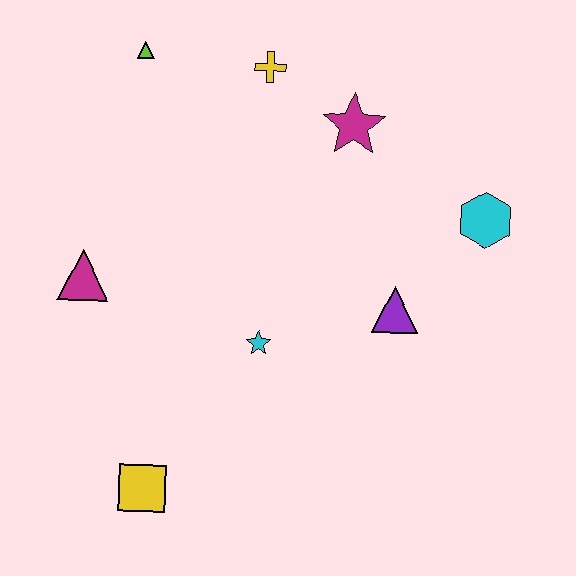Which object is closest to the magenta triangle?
The cyan star is closest to the magenta triangle.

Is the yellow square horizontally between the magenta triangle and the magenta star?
Yes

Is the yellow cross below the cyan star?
No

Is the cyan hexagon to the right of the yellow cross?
Yes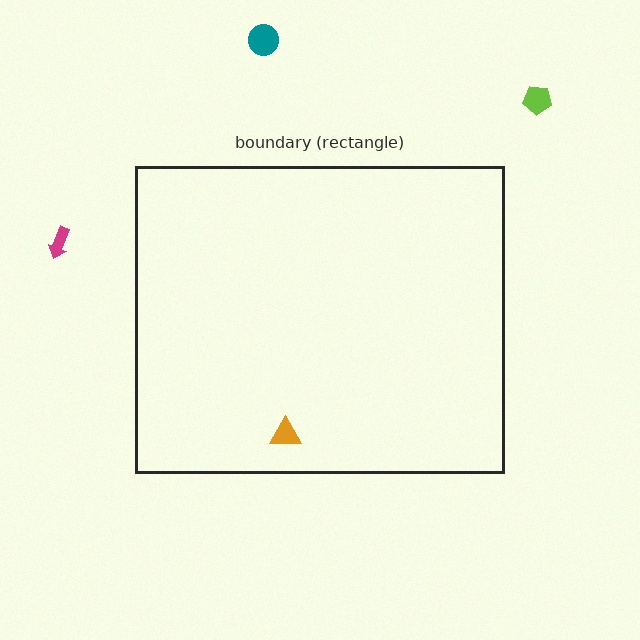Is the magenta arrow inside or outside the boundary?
Outside.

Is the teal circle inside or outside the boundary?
Outside.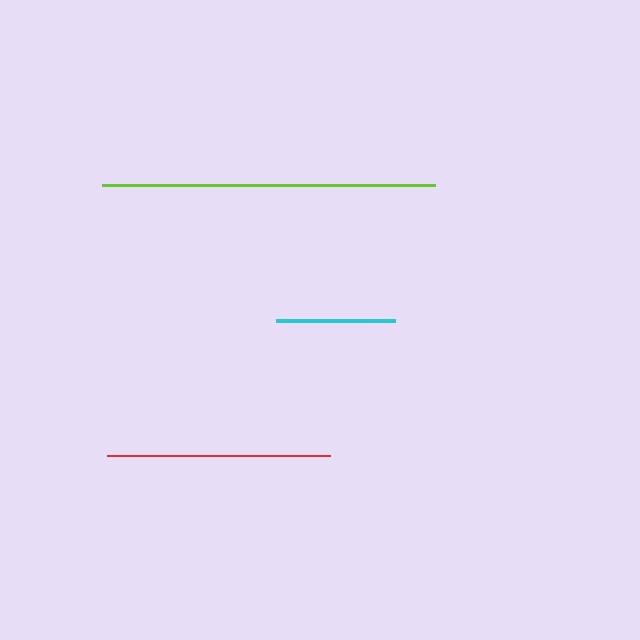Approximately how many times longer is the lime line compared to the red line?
The lime line is approximately 1.5 times the length of the red line.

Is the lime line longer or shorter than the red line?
The lime line is longer than the red line.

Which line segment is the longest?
The lime line is the longest at approximately 333 pixels.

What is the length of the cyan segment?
The cyan segment is approximately 119 pixels long.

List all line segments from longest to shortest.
From longest to shortest: lime, red, cyan.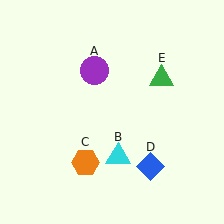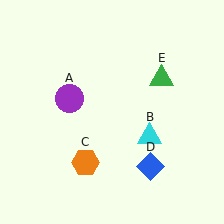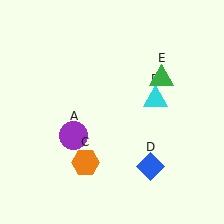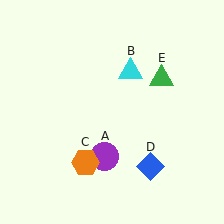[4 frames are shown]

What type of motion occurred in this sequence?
The purple circle (object A), cyan triangle (object B) rotated counterclockwise around the center of the scene.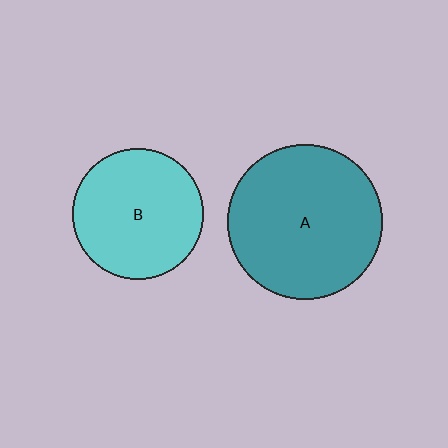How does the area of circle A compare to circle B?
Approximately 1.4 times.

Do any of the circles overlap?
No, none of the circles overlap.